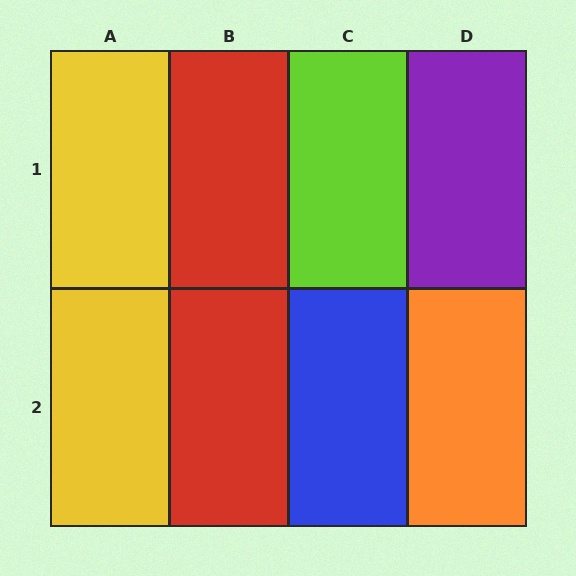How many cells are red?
2 cells are red.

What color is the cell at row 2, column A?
Yellow.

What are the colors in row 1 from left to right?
Yellow, red, lime, purple.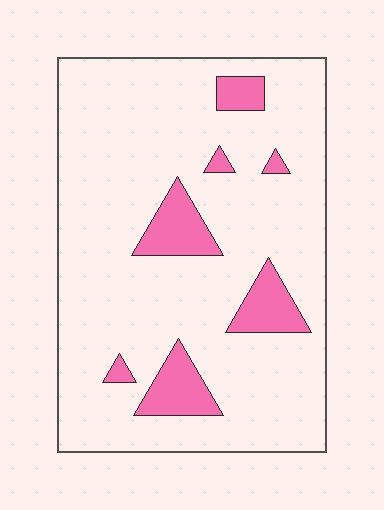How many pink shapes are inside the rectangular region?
7.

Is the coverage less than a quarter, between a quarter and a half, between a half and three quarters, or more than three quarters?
Less than a quarter.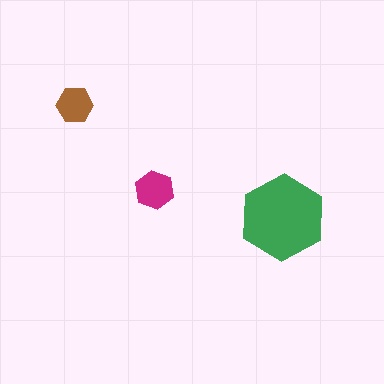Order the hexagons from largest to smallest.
the green one, the magenta one, the brown one.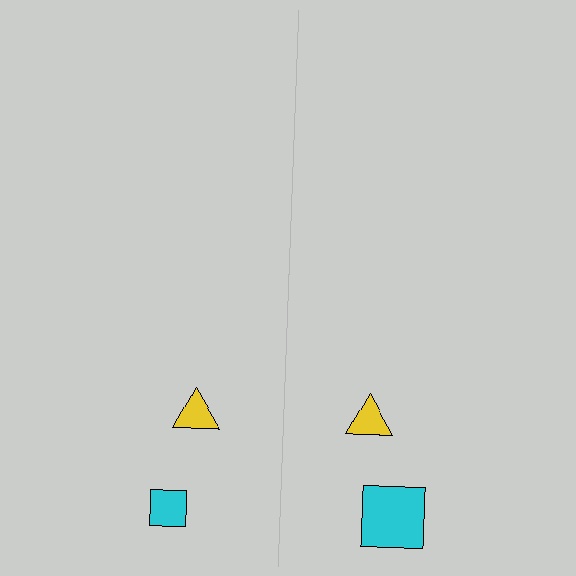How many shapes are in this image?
There are 4 shapes in this image.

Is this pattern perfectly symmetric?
No, the pattern is not perfectly symmetric. The cyan square on the right side has a different size than its mirror counterpart.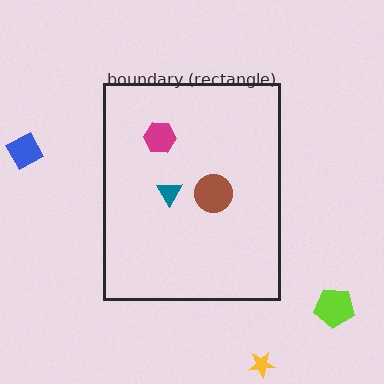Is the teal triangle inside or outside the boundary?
Inside.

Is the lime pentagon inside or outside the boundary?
Outside.